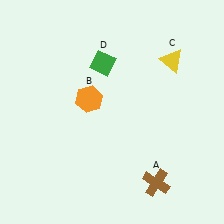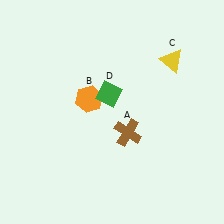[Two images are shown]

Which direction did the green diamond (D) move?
The green diamond (D) moved down.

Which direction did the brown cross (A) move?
The brown cross (A) moved up.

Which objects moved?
The objects that moved are: the brown cross (A), the green diamond (D).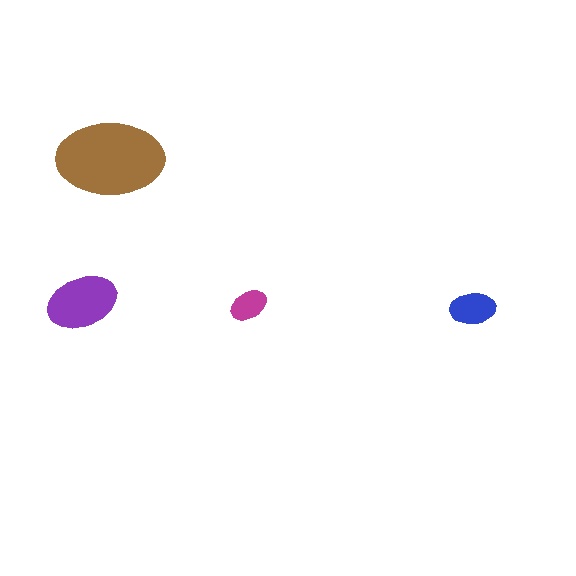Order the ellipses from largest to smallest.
the brown one, the purple one, the blue one, the magenta one.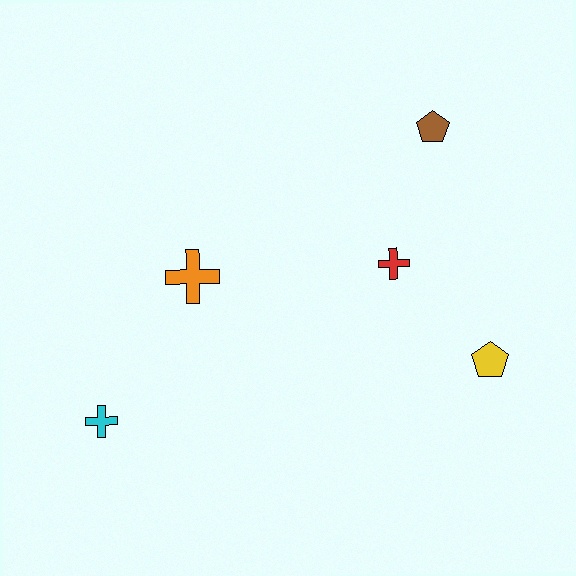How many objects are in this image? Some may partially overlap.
There are 5 objects.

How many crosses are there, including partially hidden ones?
There are 3 crosses.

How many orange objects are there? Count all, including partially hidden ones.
There is 1 orange object.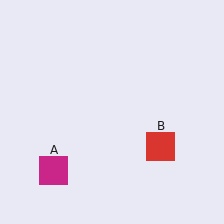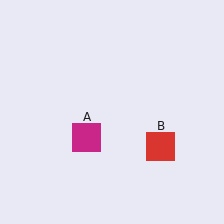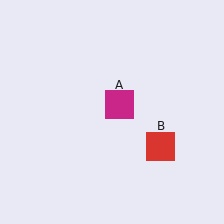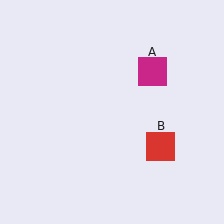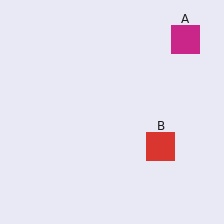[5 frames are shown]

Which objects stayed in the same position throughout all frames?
Red square (object B) remained stationary.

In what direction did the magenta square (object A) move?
The magenta square (object A) moved up and to the right.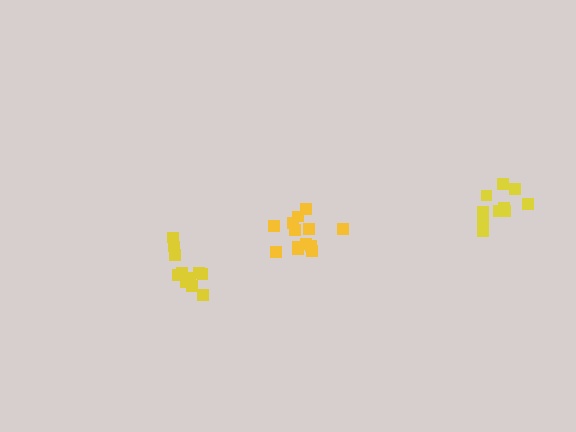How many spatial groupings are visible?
There are 3 spatial groupings.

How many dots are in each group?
Group 1: 13 dots, Group 2: 10 dots, Group 3: 11 dots (34 total).